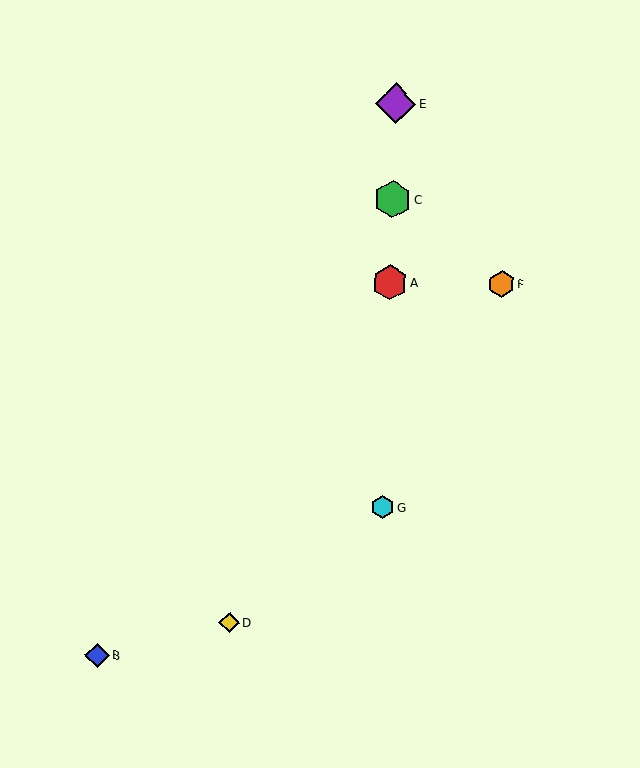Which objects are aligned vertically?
Objects A, C, E, G are aligned vertically.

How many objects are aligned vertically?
4 objects (A, C, E, G) are aligned vertically.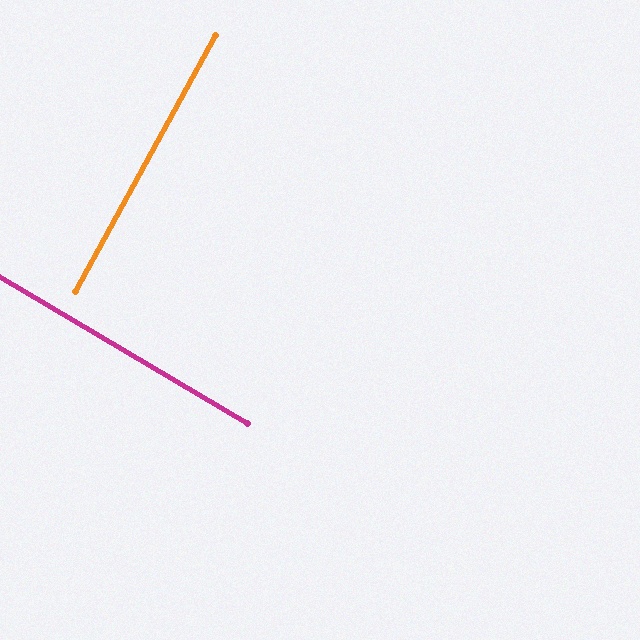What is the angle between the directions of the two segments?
Approximately 88 degrees.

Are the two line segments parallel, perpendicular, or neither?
Perpendicular — they meet at approximately 88°.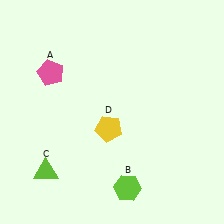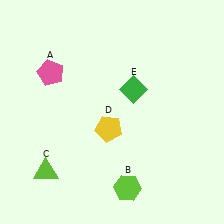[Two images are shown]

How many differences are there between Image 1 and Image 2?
There is 1 difference between the two images.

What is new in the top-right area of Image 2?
A green diamond (E) was added in the top-right area of Image 2.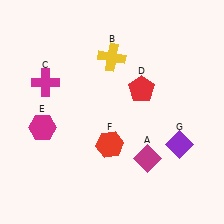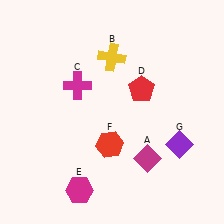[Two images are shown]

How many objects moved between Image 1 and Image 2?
2 objects moved between the two images.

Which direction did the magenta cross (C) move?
The magenta cross (C) moved right.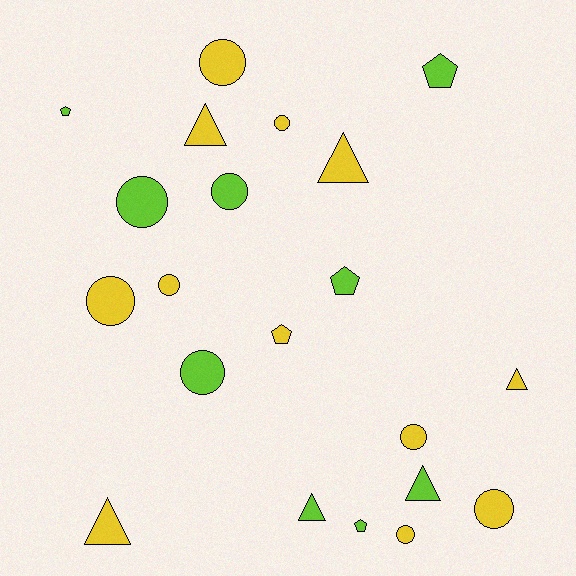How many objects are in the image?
There are 21 objects.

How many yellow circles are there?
There are 7 yellow circles.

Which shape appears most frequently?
Circle, with 10 objects.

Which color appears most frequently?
Yellow, with 12 objects.